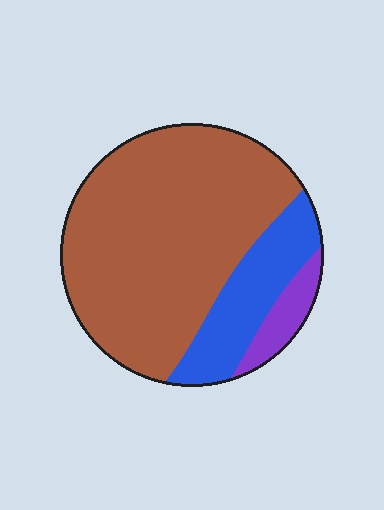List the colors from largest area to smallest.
From largest to smallest: brown, blue, purple.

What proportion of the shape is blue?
Blue takes up about one fifth (1/5) of the shape.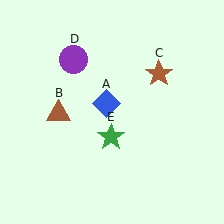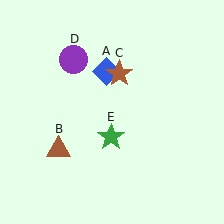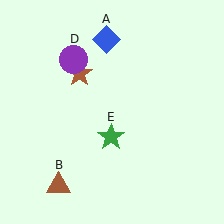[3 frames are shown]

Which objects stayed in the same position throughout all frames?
Purple circle (object D) and green star (object E) remained stationary.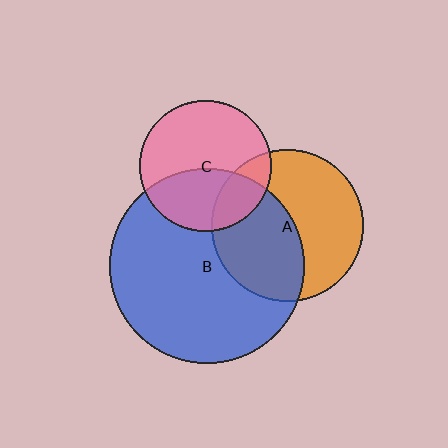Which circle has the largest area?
Circle B (blue).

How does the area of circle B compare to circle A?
Approximately 1.6 times.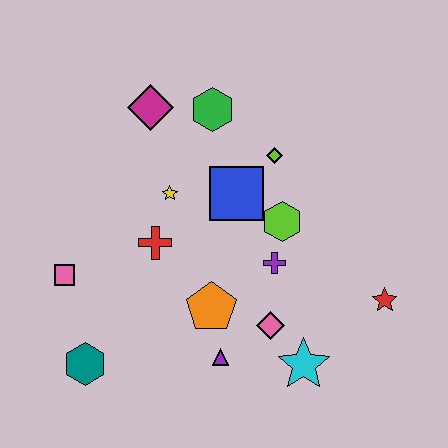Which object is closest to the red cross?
The yellow star is closest to the red cross.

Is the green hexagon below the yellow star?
No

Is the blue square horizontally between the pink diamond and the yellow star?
Yes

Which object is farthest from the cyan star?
The magenta diamond is farthest from the cyan star.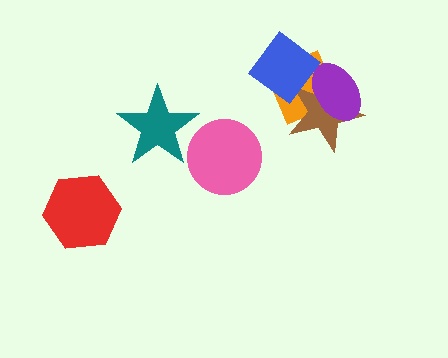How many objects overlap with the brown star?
2 objects overlap with the brown star.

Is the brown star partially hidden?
Yes, it is partially covered by another shape.